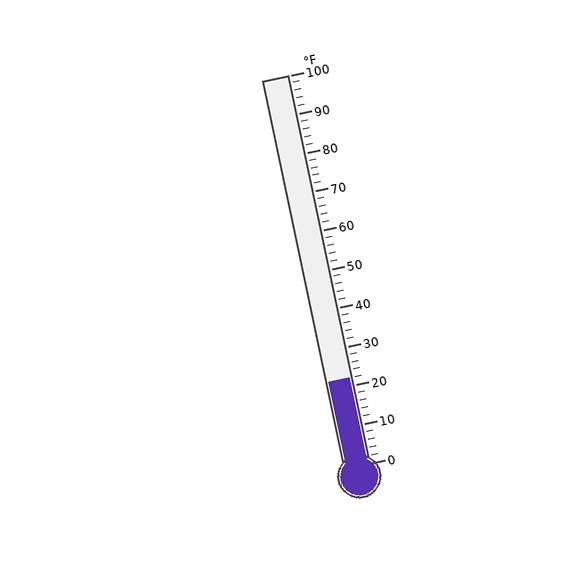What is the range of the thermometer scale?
The thermometer scale ranges from 0°F to 100°F.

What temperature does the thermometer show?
The thermometer shows approximately 22°F.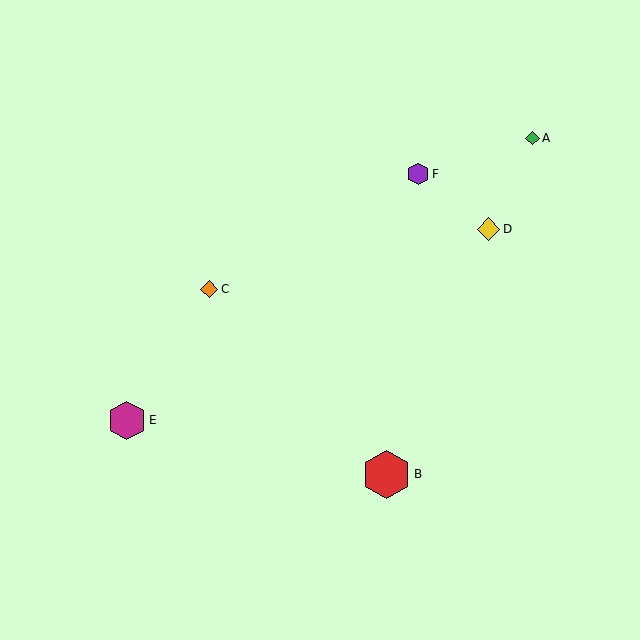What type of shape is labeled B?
Shape B is a red hexagon.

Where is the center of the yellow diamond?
The center of the yellow diamond is at (489, 229).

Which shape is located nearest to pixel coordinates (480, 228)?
The yellow diamond (labeled D) at (489, 229) is nearest to that location.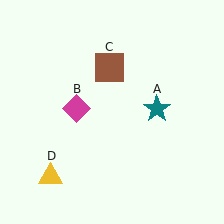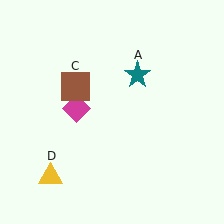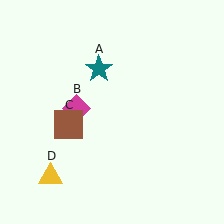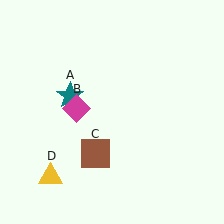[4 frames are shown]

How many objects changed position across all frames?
2 objects changed position: teal star (object A), brown square (object C).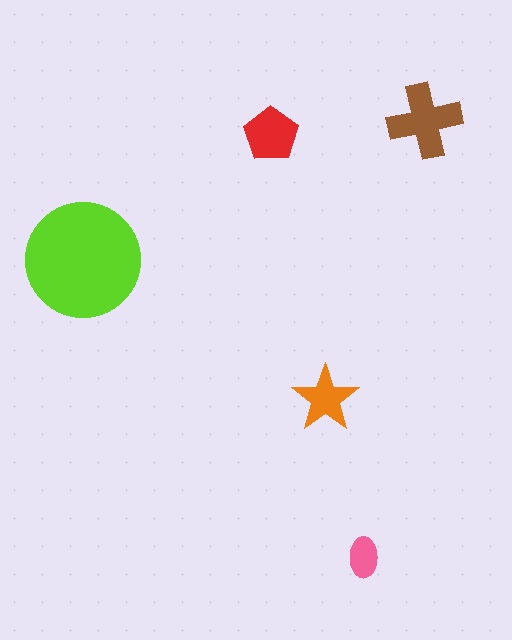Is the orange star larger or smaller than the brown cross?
Smaller.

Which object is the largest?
The lime circle.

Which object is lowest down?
The pink ellipse is bottommost.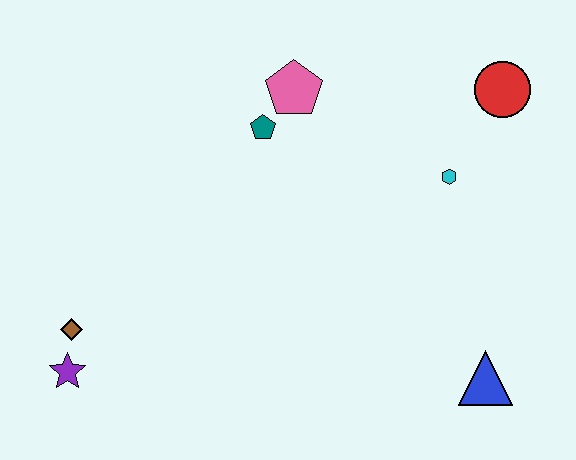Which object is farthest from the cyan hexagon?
The purple star is farthest from the cyan hexagon.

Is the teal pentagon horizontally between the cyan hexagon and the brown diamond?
Yes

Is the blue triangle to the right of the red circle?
No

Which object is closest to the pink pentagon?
The teal pentagon is closest to the pink pentagon.